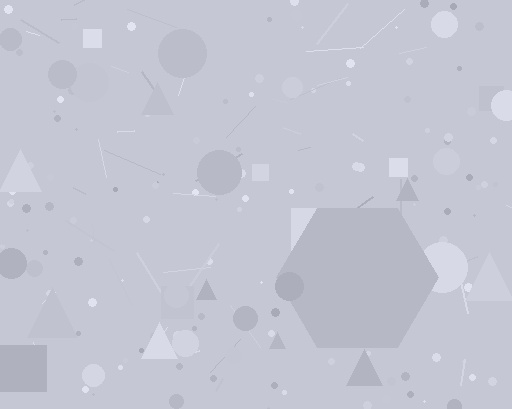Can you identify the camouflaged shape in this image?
The camouflaged shape is a hexagon.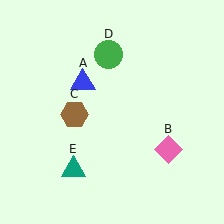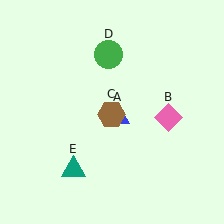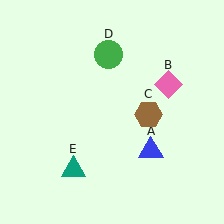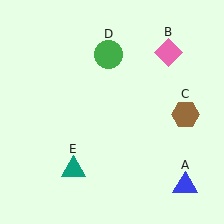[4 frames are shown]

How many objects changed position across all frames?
3 objects changed position: blue triangle (object A), pink diamond (object B), brown hexagon (object C).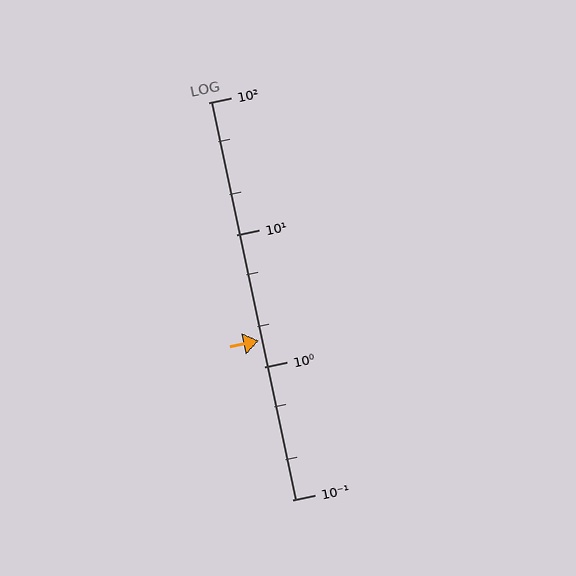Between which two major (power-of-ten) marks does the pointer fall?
The pointer is between 1 and 10.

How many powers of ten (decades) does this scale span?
The scale spans 3 decades, from 0.1 to 100.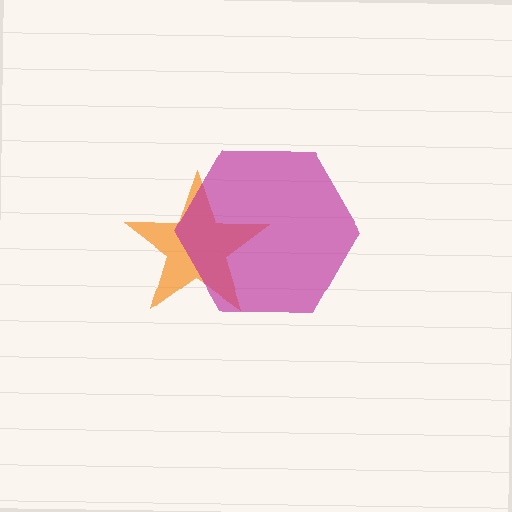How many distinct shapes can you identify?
There are 2 distinct shapes: an orange star, a magenta hexagon.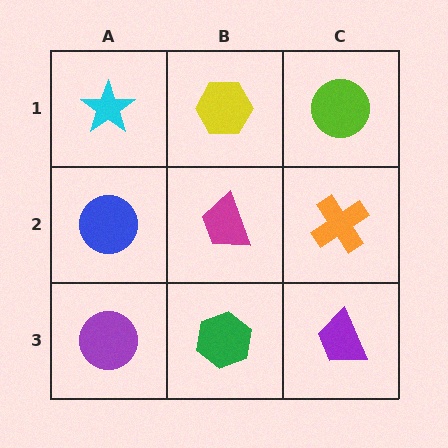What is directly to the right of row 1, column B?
A lime circle.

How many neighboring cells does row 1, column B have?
3.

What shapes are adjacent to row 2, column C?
A lime circle (row 1, column C), a purple trapezoid (row 3, column C), a magenta trapezoid (row 2, column B).